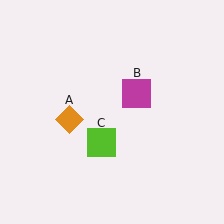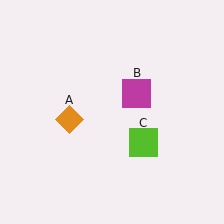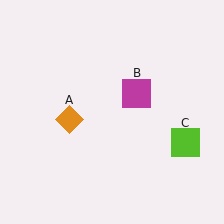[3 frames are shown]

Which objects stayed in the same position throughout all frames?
Orange diamond (object A) and magenta square (object B) remained stationary.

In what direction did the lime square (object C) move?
The lime square (object C) moved right.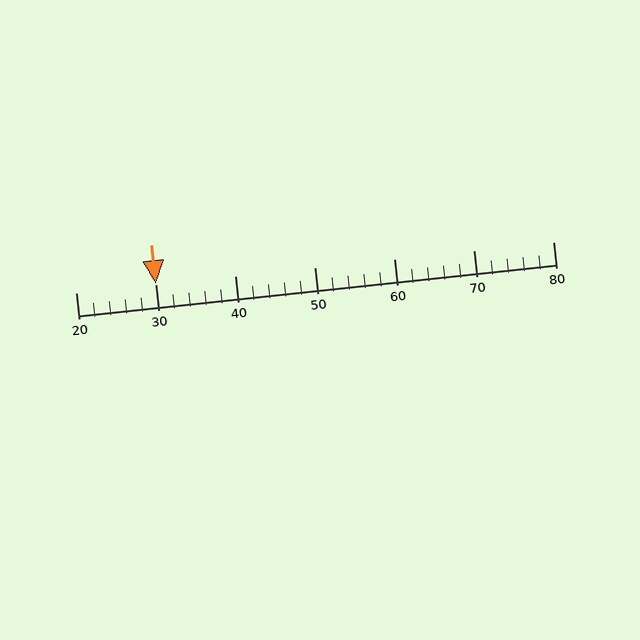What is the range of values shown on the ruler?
The ruler shows values from 20 to 80.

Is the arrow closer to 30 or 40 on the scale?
The arrow is closer to 30.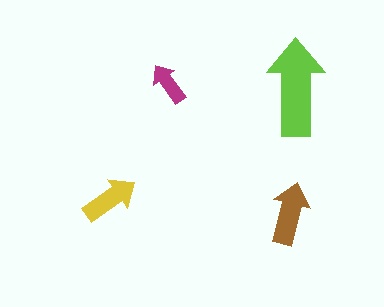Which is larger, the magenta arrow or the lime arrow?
The lime one.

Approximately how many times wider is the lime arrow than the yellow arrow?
About 1.5 times wider.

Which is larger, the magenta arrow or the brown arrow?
The brown one.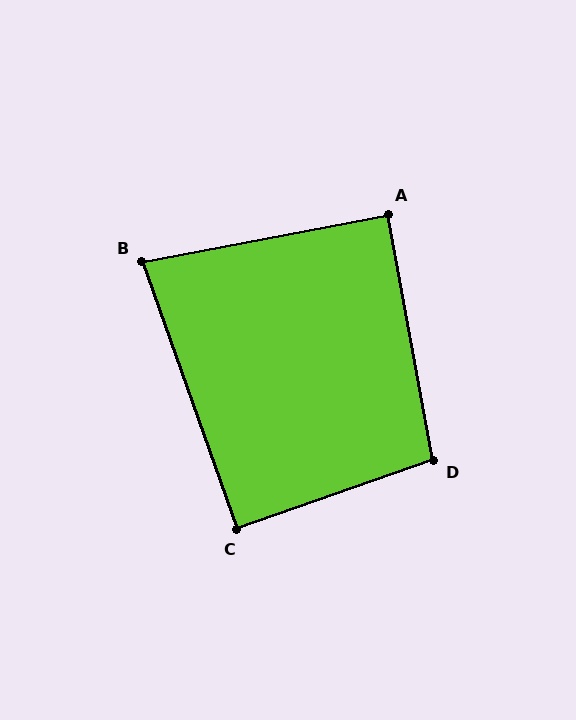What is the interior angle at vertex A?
Approximately 90 degrees (approximately right).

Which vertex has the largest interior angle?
D, at approximately 99 degrees.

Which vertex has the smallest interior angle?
B, at approximately 81 degrees.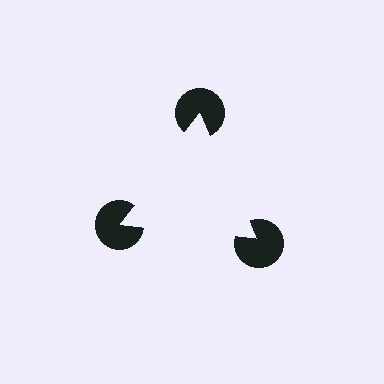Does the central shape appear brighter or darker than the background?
It typically appears slightly brighter than the background, even though no actual brightness change is drawn.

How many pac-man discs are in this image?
There are 3 — one at each vertex of the illusory triangle.